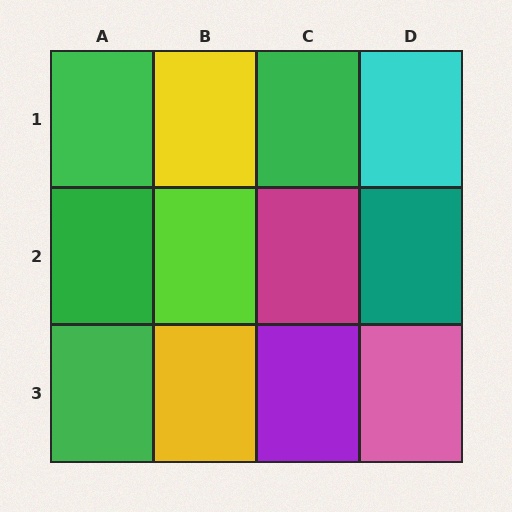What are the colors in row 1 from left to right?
Green, yellow, green, cyan.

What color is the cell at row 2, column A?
Green.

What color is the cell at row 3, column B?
Yellow.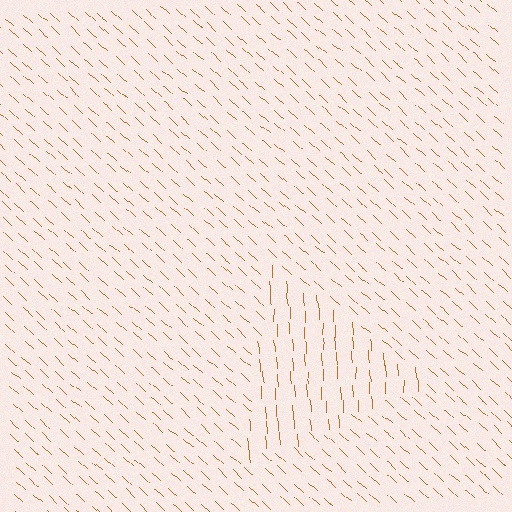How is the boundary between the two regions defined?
The boundary is defined purely by a change in line orientation (approximately 45 degrees difference). All lines are the same color and thickness.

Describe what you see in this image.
The image is filled with small brown line segments. A triangle region in the image has lines oriented differently from the surrounding lines, creating a visible texture boundary.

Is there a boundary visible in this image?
Yes, there is a texture boundary formed by a change in line orientation.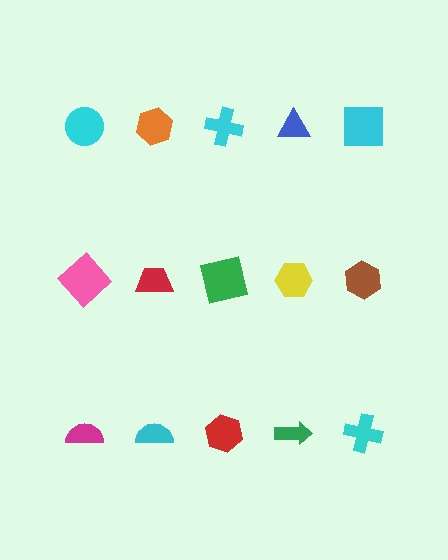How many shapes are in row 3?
5 shapes.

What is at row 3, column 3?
A red hexagon.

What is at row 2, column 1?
A pink diamond.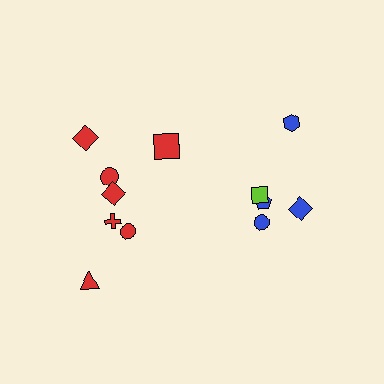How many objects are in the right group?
There are 5 objects.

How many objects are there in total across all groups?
There are 12 objects.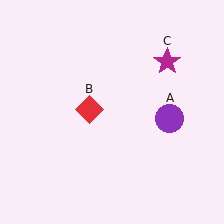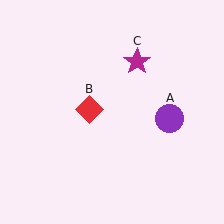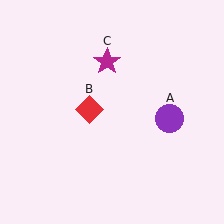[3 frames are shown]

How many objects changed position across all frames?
1 object changed position: magenta star (object C).